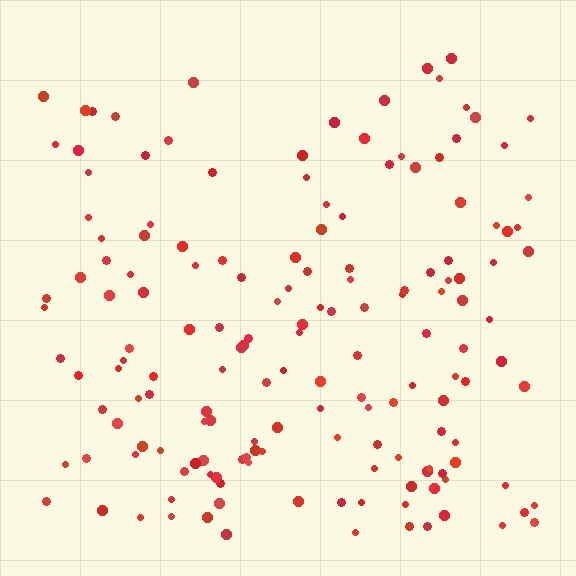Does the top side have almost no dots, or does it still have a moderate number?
Still a moderate number, just noticeably fewer than the bottom.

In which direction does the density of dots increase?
From top to bottom, with the bottom side densest.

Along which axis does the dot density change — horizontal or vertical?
Vertical.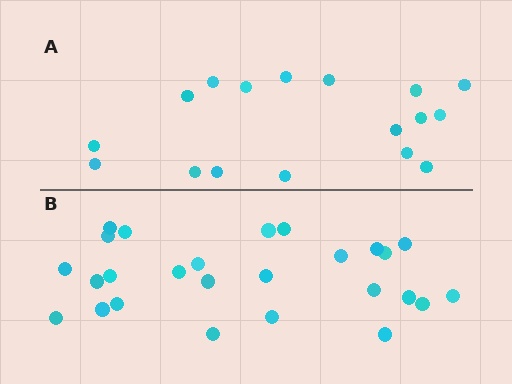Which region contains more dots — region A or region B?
Region B (the bottom region) has more dots.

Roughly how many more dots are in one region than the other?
Region B has roughly 8 or so more dots than region A.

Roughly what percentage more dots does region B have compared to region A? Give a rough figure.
About 55% more.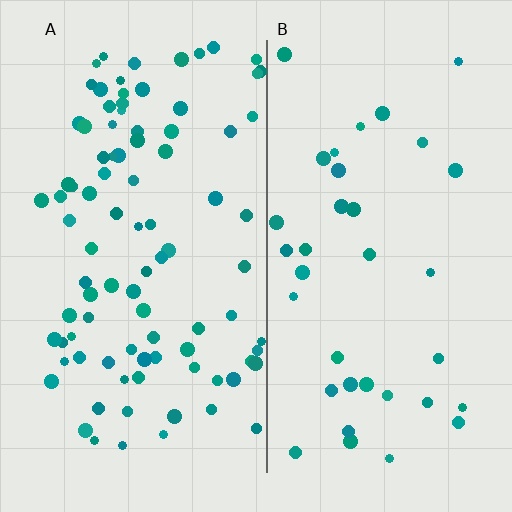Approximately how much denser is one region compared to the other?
Approximately 2.5× — region A over region B.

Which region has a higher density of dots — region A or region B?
A (the left).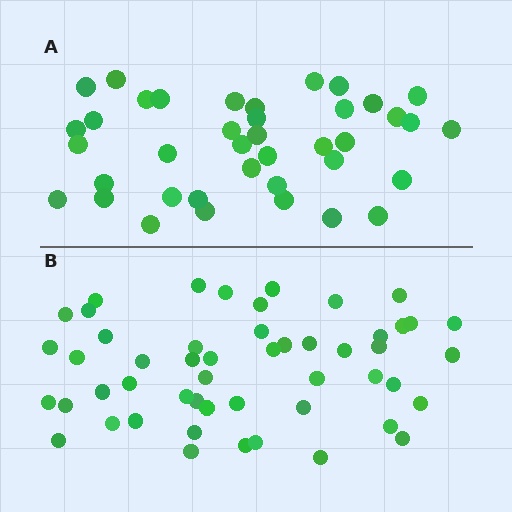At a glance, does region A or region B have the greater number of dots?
Region B (the bottom region) has more dots.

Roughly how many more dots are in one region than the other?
Region B has roughly 12 or so more dots than region A.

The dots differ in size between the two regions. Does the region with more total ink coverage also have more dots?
No. Region A has more total ink coverage because its dots are larger, but region B actually contains more individual dots. Total area can be misleading — the number of items is what matters here.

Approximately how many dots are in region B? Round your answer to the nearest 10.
About 50 dots. (The exact count is 51, which rounds to 50.)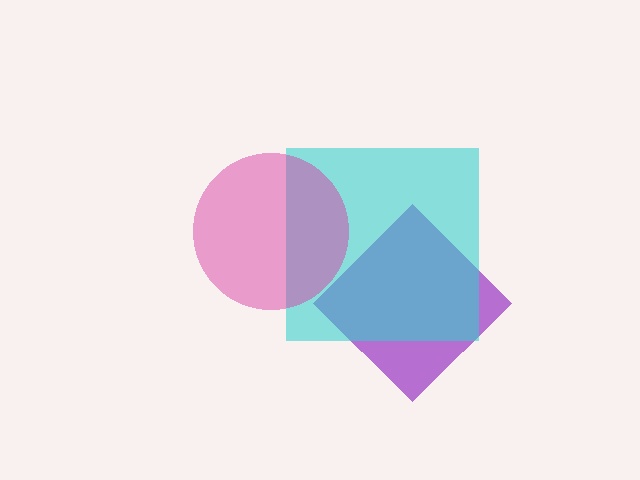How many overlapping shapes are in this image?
There are 3 overlapping shapes in the image.